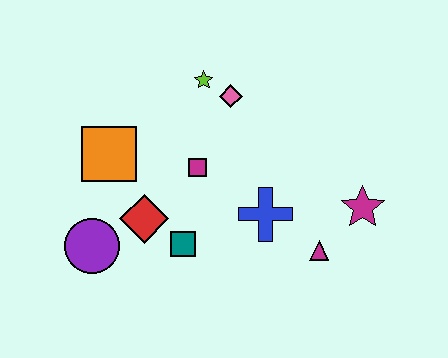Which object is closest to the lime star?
The pink diamond is closest to the lime star.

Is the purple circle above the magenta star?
No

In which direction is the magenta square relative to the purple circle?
The magenta square is to the right of the purple circle.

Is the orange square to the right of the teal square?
No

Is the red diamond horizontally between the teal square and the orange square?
Yes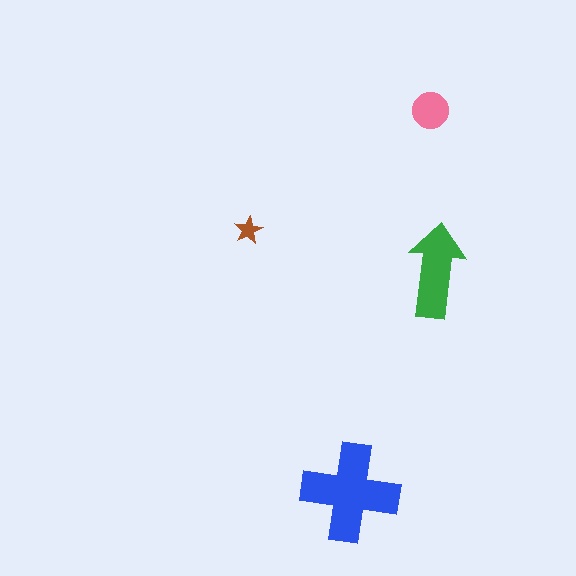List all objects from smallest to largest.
The brown star, the pink circle, the green arrow, the blue cross.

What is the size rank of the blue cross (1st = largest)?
1st.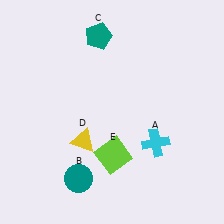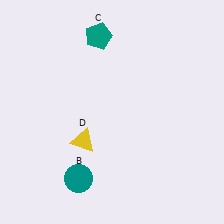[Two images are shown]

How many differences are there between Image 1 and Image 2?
There are 2 differences between the two images.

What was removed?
The cyan cross (A), the lime square (E) were removed in Image 2.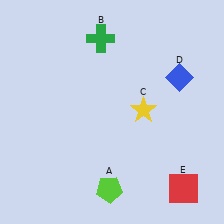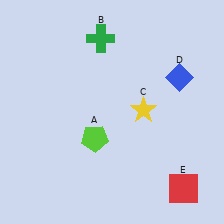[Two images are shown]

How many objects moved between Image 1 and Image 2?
1 object moved between the two images.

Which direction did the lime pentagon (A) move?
The lime pentagon (A) moved up.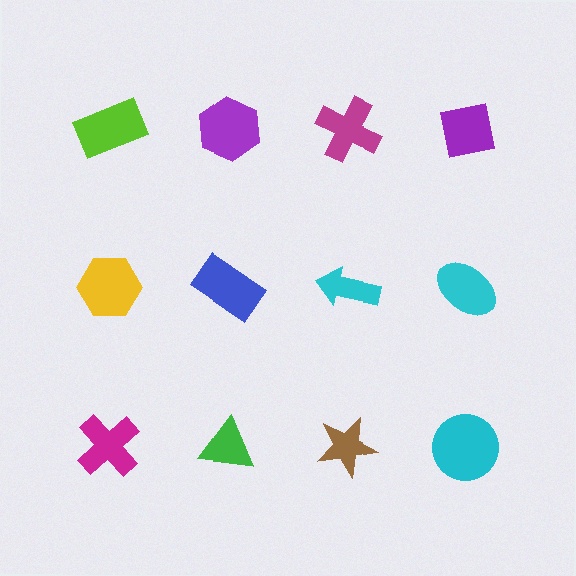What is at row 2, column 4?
A cyan ellipse.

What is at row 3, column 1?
A magenta cross.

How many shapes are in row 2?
4 shapes.